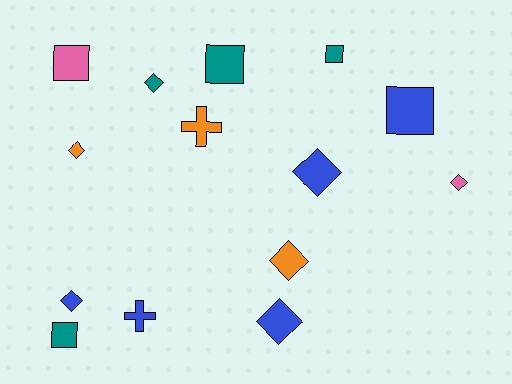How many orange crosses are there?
There is 1 orange cross.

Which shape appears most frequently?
Diamond, with 7 objects.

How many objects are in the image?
There are 14 objects.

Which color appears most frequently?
Blue, with 5 objects.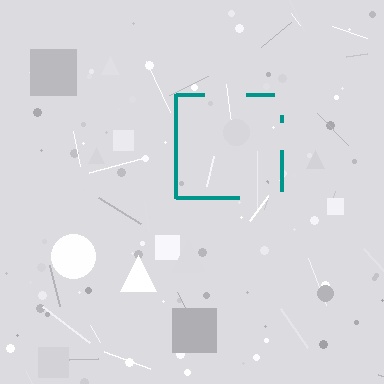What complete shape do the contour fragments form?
The contour fragments form a square.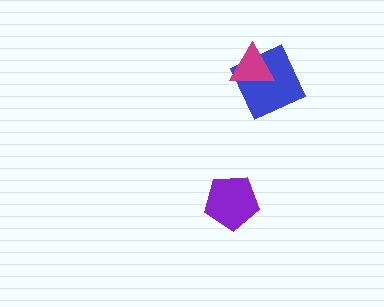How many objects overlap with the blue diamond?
1 object overlaps with the blue diamond.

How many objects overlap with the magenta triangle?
1 object overlaps with the magenta triangle.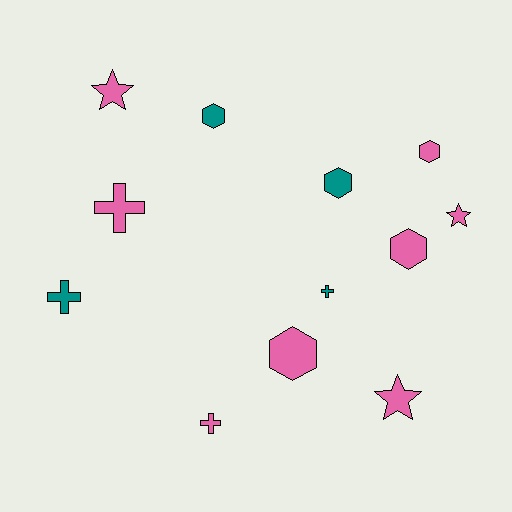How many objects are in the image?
There are 12 objects.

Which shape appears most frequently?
Hexagon, with 5 objects.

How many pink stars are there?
There are 3 pink stars.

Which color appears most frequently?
Pink, with 8 objects.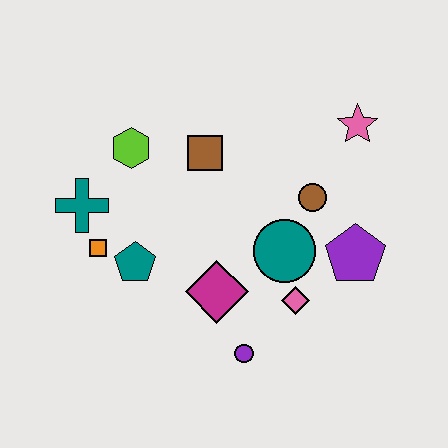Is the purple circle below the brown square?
Yes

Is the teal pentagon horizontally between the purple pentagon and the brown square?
No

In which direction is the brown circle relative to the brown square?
The brown circle is to the right of the brown square.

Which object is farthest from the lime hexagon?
The purple pentagon is farthest from the lime hexagon.